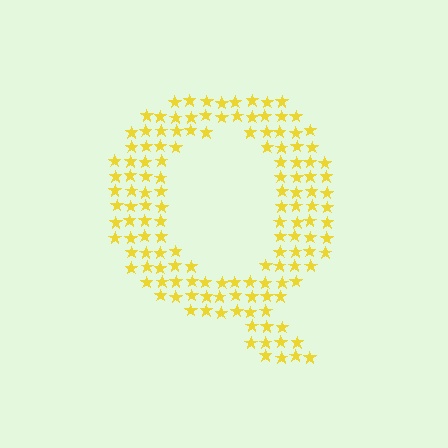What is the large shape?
The large shape is the letter Q.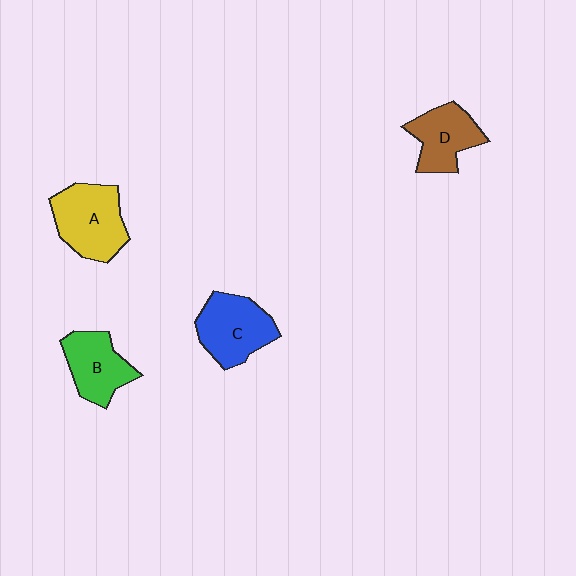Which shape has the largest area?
Shape A (yellow).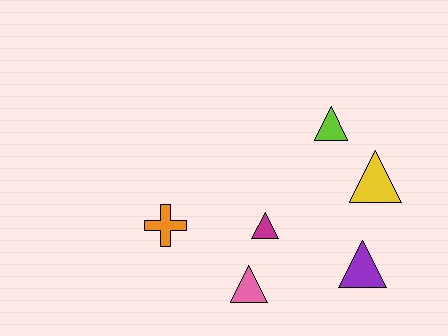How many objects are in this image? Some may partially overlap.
There are 6 objects.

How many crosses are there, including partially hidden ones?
There is 1 cross.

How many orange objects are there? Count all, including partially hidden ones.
There is 1 orange object.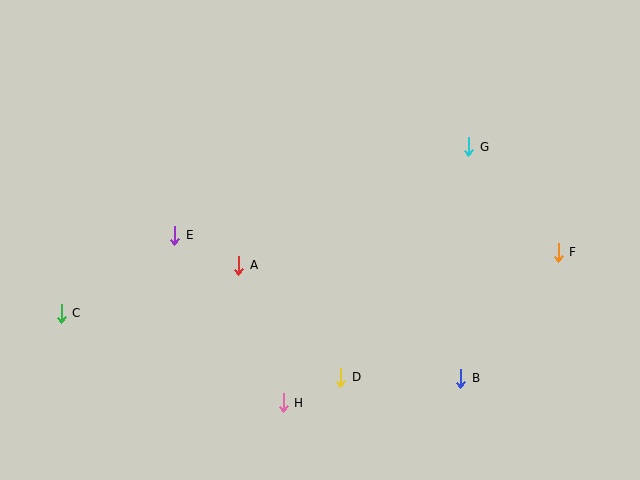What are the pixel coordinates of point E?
Point E is at (175, 235).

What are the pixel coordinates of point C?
Point C is at (61, 313).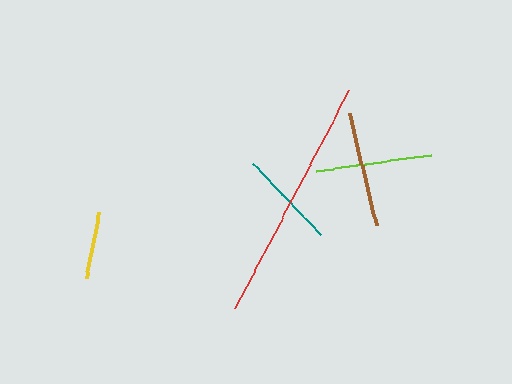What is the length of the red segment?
The red segment is approximately 246 pixels long.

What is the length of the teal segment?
The teal segment is approximately 98 pixels long.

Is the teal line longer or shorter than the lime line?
The lime line is longer than the teal line.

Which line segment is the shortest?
The yellow line is the shortest at approximately 68 pixels.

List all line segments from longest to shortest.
From longest to shortest: red, lime, brown, teal, yellow.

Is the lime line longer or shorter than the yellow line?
The lime line is longer than the yellow line.